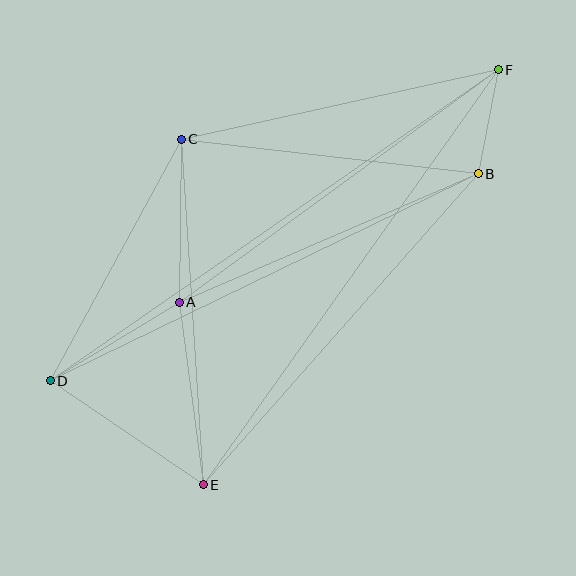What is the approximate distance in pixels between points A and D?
The distance between A and D is approximately 151 pixels.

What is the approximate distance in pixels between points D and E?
The distance between D and E is approximately 185 pixels.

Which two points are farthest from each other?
Points D and F are farthest from each other.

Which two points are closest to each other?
Points B and F are closest to each other.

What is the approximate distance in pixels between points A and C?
The distance between A and C is approximately 163 pixels.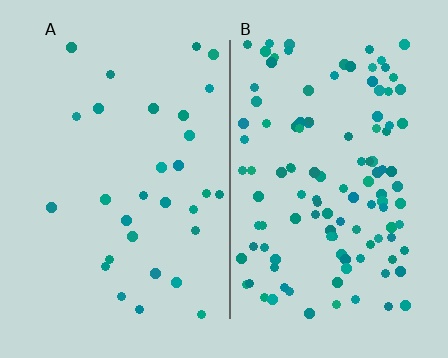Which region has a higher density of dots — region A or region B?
B (the right).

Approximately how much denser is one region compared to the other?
Approximately 3.8× — region B over region A.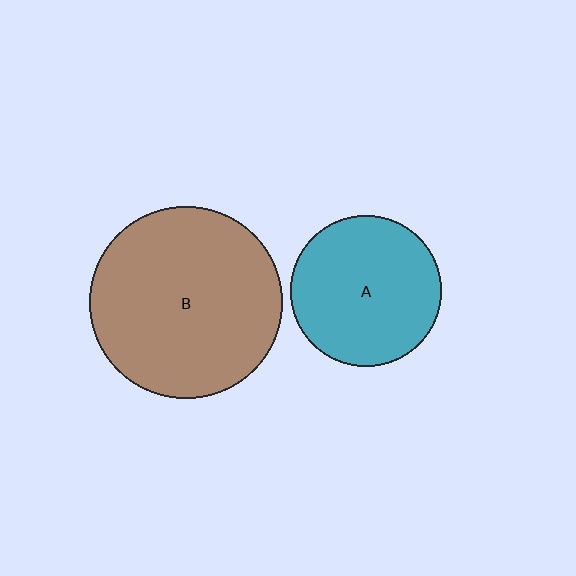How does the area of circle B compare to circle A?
Approximately 1.6 times.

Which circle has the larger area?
Circle B (brown).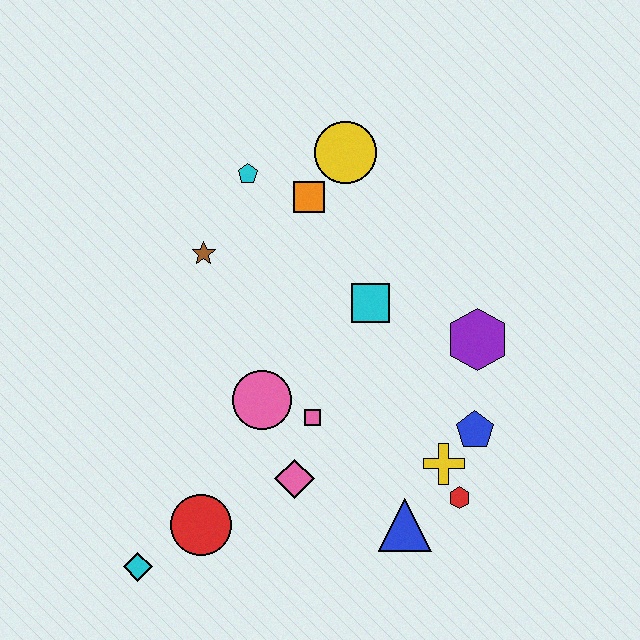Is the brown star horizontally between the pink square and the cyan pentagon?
No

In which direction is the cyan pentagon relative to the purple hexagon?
The cyan pentagon is to the left of the purple hexagon.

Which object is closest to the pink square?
The pink circle is closest to the pink square.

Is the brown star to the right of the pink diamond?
No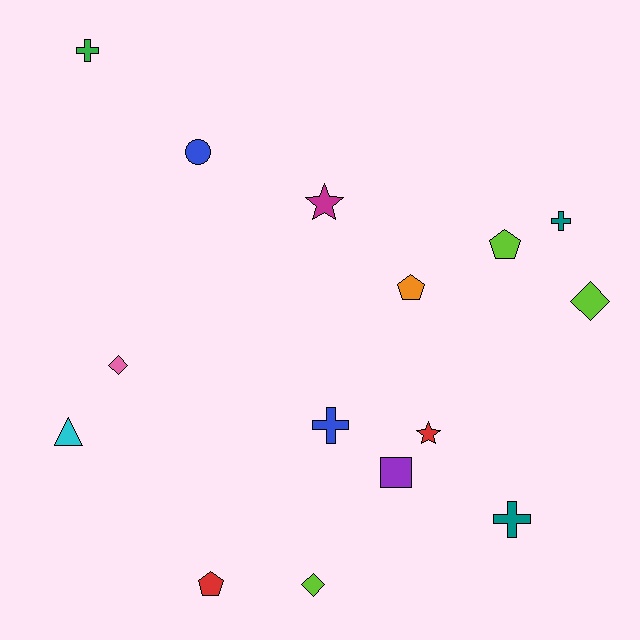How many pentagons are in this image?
There are 3 pentagons.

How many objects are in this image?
There are 15 objects.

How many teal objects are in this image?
There are 2 teal objects.